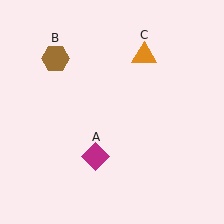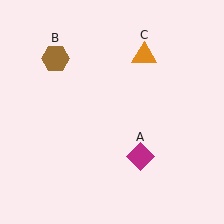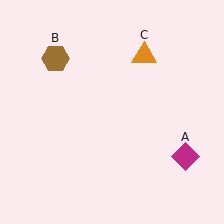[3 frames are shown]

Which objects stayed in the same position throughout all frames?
Brown hexagon (object B) and orange triangle (object C) remained stationary.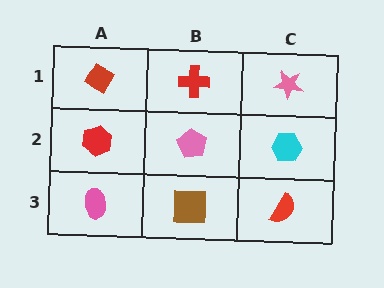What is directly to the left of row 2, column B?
A red hexagon.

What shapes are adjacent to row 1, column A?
A red hexagon (row 2, column A), a red cross (row 1, column B).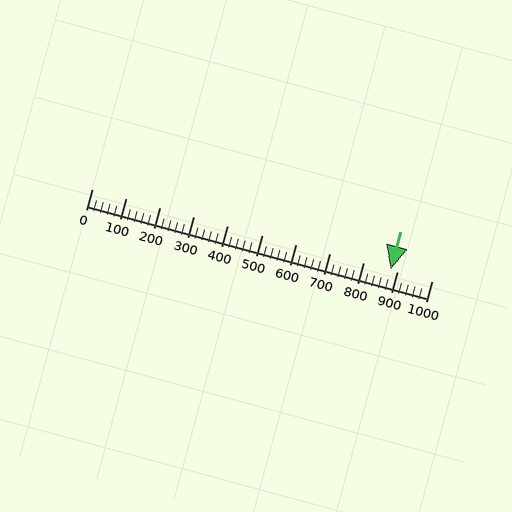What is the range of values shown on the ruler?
The ruler shows values from 0 to 1000.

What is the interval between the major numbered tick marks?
The major tick marks are spaced 100 units apart.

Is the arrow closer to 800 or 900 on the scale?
The arrow is closer to 900.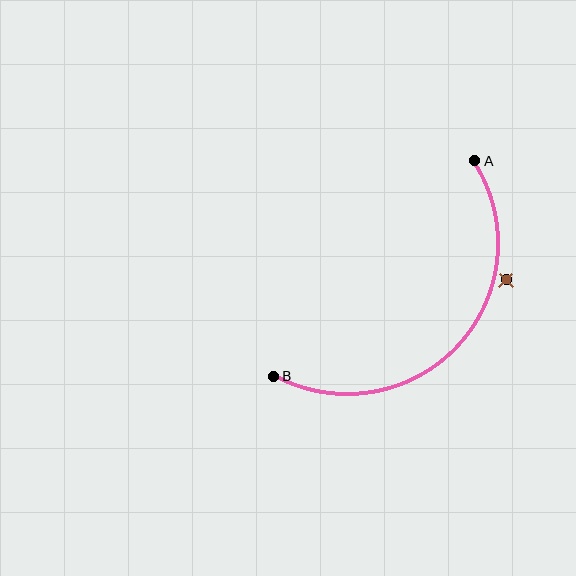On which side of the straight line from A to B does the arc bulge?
The arc bulges below and to the right of the straight line connecting A and B.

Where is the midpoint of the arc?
The arc midpoint is the point on the curve farthest from the straight line joining A and B. It sits below and to the right of that line.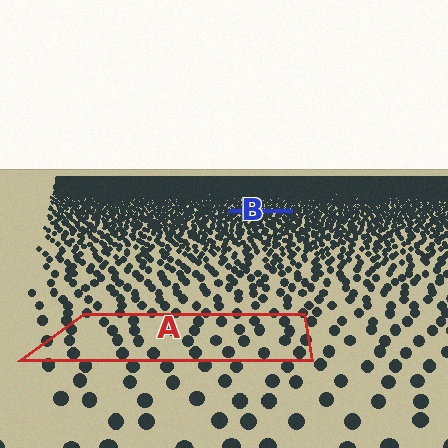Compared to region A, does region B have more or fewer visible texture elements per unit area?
Region B has more texture elements per unit area — they are packed more densely because it is farther away.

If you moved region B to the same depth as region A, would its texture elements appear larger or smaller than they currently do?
They would appear larger. At a closer depth, the same texture elements are projected at a bigger on-screen size.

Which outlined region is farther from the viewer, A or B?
Region B is farther from the viewer — the texture elements inside it appear smaller and more densely packed.